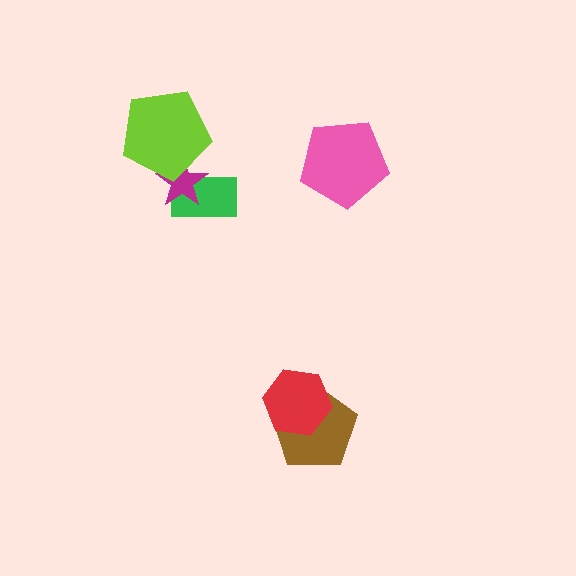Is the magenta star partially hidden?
Yes, it is partially covered by another shape.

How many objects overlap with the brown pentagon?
1 object overlaps with the brown pentagon.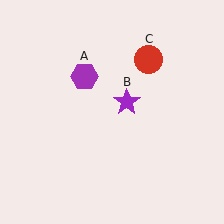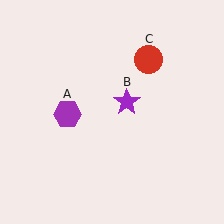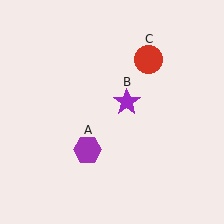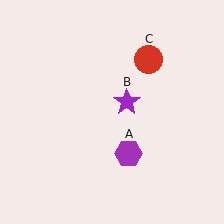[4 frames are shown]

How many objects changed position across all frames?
1 object changed position: purple hexagon (object A).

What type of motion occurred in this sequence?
The purple hexagon (object A) rotated counterclockwise around the center of the scene.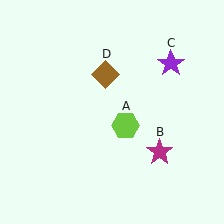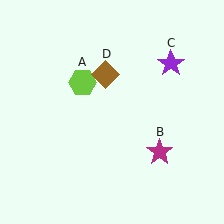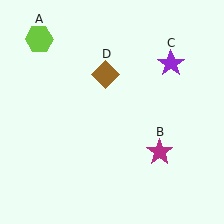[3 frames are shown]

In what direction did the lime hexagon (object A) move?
The lime hexagon (object A) moved up and to the left.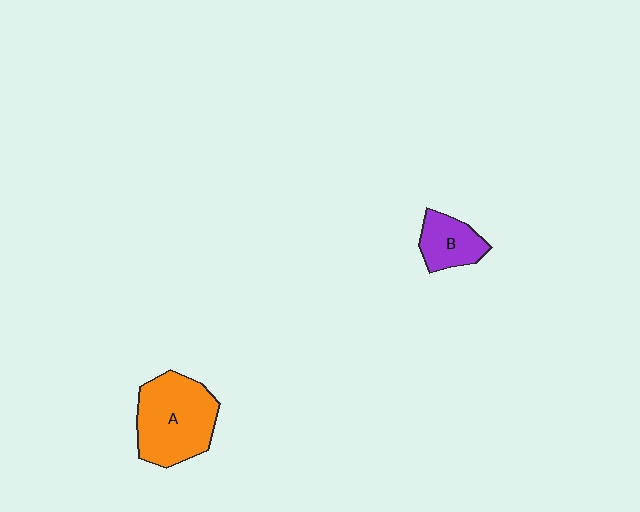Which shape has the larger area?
Shape A (orange).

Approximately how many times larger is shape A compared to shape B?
Approximately 2.1 times.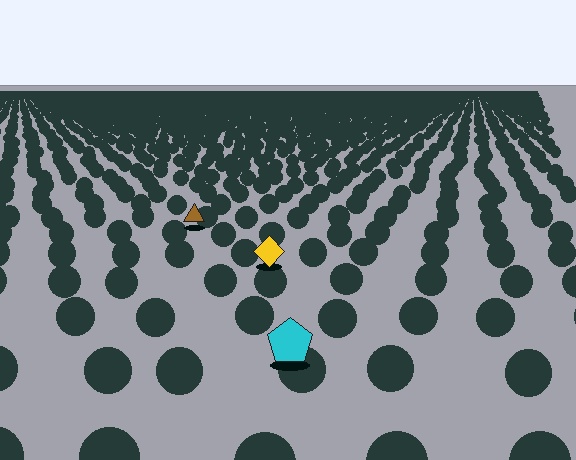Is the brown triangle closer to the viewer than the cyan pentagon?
No. The cyan pentagon is closer — you can tell from the texture gradient: the ground texture is coarser near it.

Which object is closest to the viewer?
The cyan pentagon is closest. The texture marks near it are larger and more spread out.